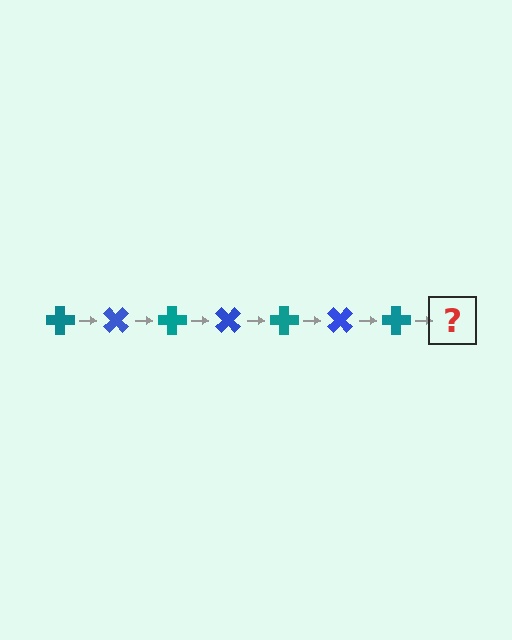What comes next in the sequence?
The next element should be a blue cross, rotated 315 degrees from the start.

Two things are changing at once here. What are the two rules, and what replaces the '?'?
The two rules are that it rotates 45 degrees each step and the color cycles through teal and blue. The '?' should be a blue cross, rotated 315 degrees from the start.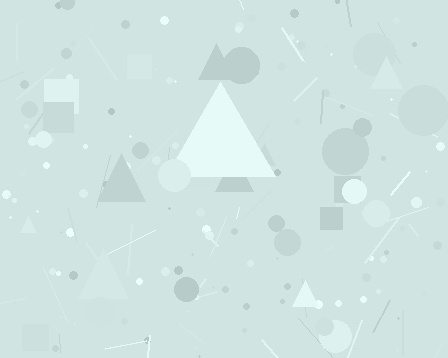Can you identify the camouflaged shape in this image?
The camouflaged shape is a triangle.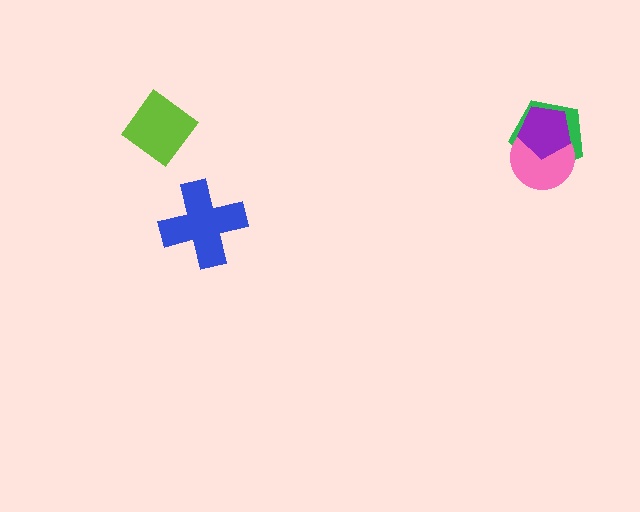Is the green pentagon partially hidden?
Yes, it is partially covered by another shape.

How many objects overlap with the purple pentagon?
2 objects overlap with the purple pentagon.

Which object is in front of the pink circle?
The purple pentagon is in front of the pink circle.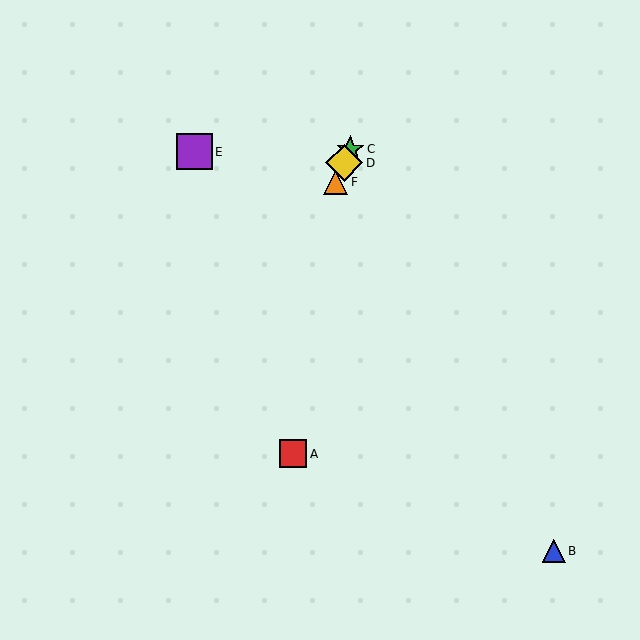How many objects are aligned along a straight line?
3 objects (C, D, F) are aligned along a straight line.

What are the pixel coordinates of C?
Object C is at (350, 149).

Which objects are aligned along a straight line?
Objects C, D, F are aligned along a straight line.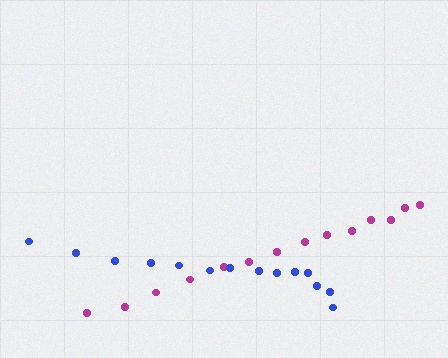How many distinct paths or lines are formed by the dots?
There are 2 distinct paths.